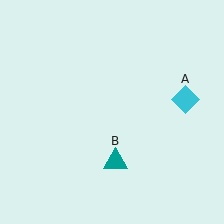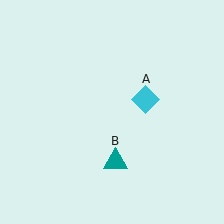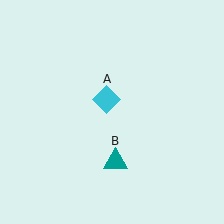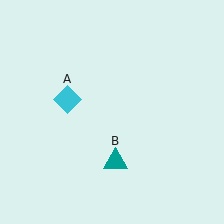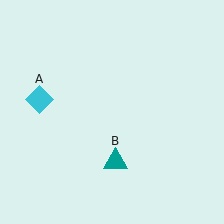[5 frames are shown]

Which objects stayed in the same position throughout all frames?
Teal triangle (object B) remained stationary.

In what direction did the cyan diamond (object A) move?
The cyan diamond (object A) moved left.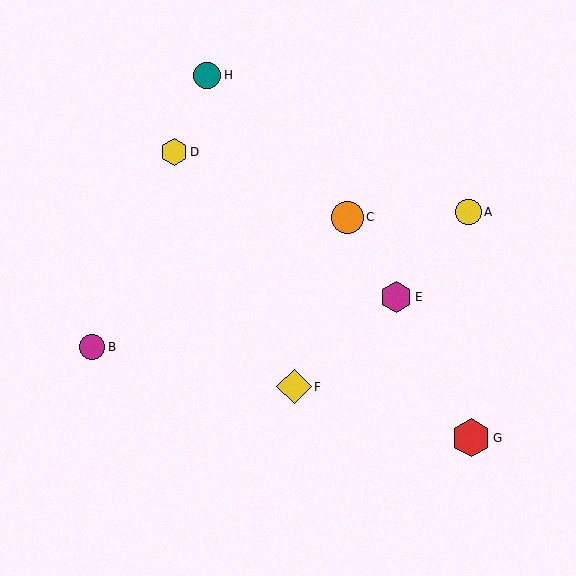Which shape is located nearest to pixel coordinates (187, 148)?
The yellow hexagon (labeled D) at (174, 152) is nearest to that location.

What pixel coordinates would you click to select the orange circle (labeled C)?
Click at (347, 217) to select the orange circle C.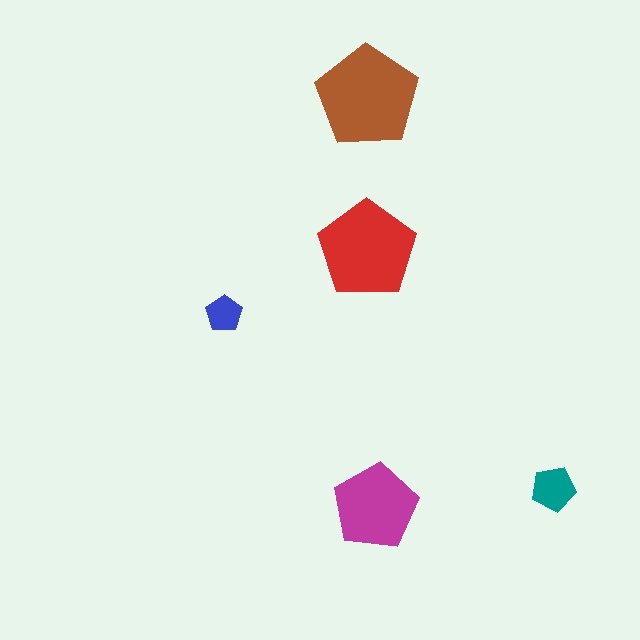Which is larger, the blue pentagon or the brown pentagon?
The brown one.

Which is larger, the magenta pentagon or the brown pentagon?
The brown one.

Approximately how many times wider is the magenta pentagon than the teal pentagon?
About 2 times wider.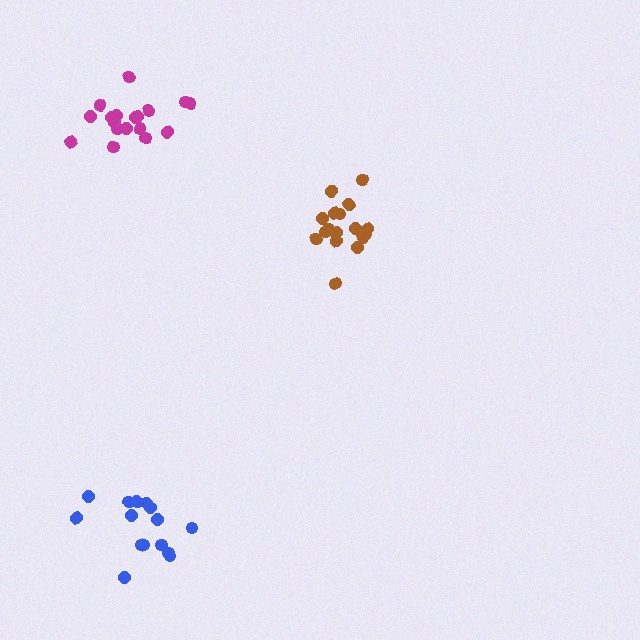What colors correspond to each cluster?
The clusters are colored: blue, magenta, brown.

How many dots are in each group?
Group 1: 15 dots, Group 2: 18 dots, Group 3: 17 dots (50 total).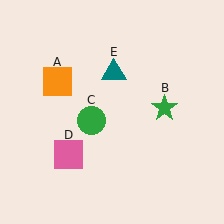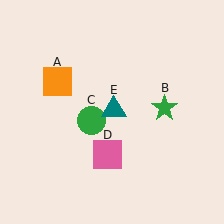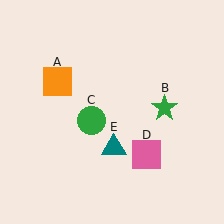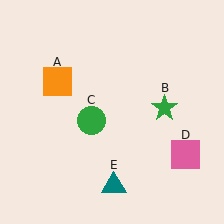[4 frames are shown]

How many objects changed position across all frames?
2 objects changed position: pink square (object D), teal triangle (object E).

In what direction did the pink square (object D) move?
The pink square (object D) moved right.